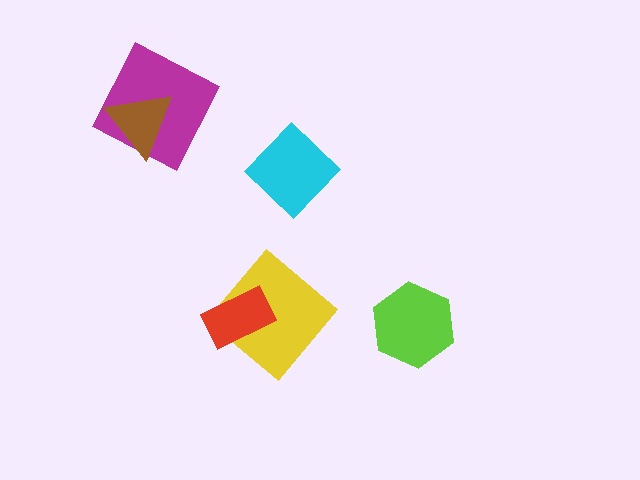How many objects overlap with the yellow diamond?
1 object overlaps with the yellow diamond.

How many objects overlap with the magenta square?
1 object overlaps with the magenta square.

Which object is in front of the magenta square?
The brown triangle is in front of the magenta square.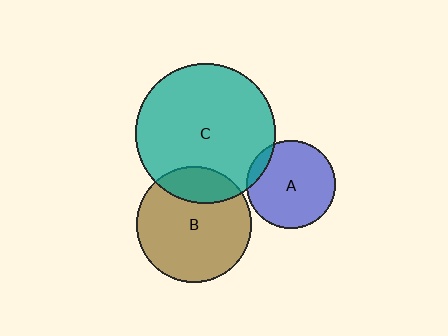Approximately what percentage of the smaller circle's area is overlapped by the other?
Approximately 20%.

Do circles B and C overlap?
Yes.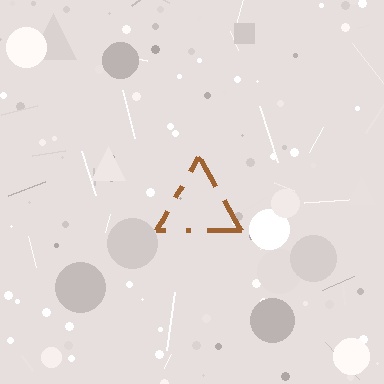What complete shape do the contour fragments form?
The contour fragments form a triangle.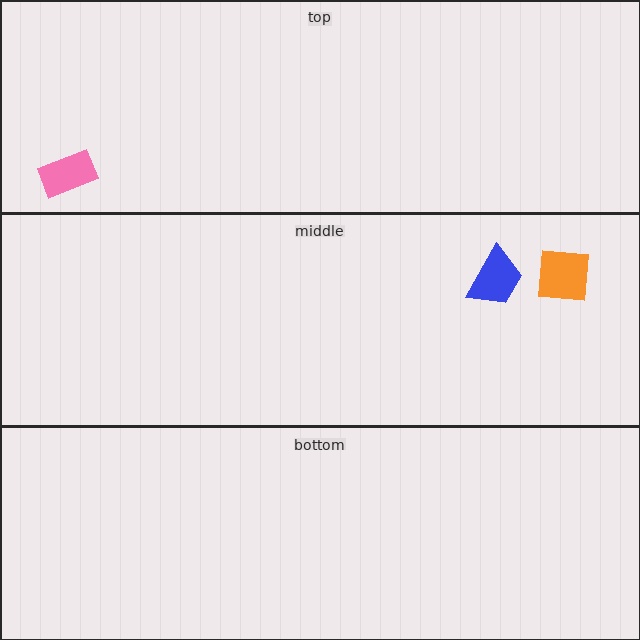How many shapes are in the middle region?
2.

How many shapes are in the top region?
1.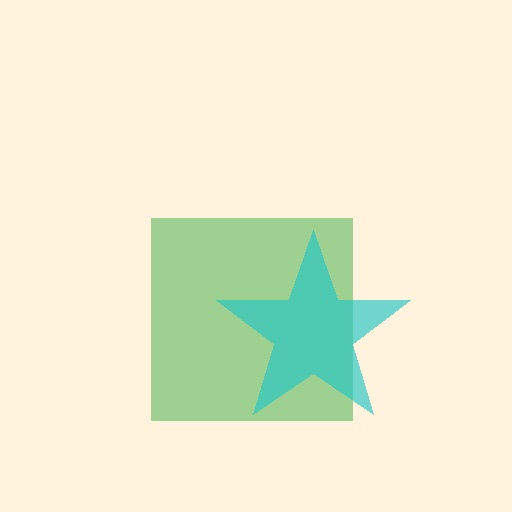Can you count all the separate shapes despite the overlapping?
Yes, there are 2 separate shapes.